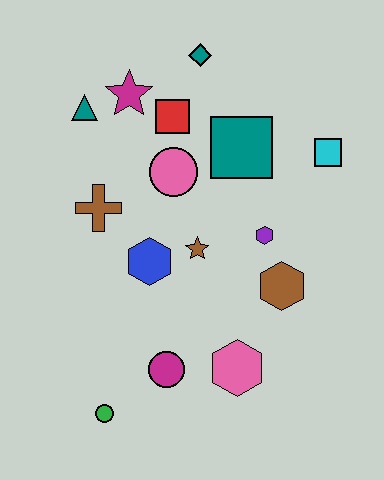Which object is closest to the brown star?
The blue hexagon is closest to the brown star.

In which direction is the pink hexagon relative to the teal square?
The pink hexagon is below the teal square.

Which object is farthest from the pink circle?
The green circle is farthest from the pink circle.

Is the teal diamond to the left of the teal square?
Yes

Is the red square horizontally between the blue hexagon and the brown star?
Yes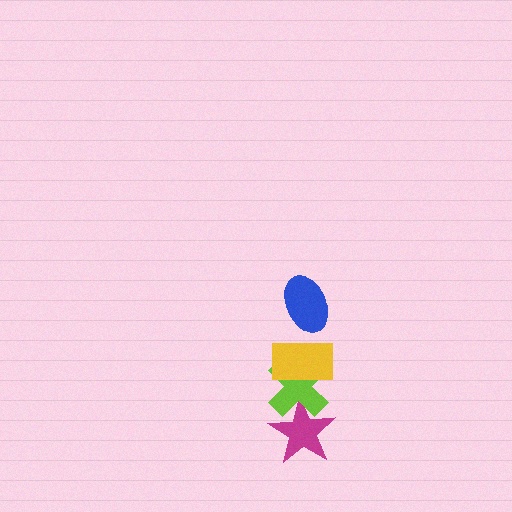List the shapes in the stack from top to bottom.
From top to bottom: the blue ellipse, the yellow rectangle, the lime cross, the magenta star.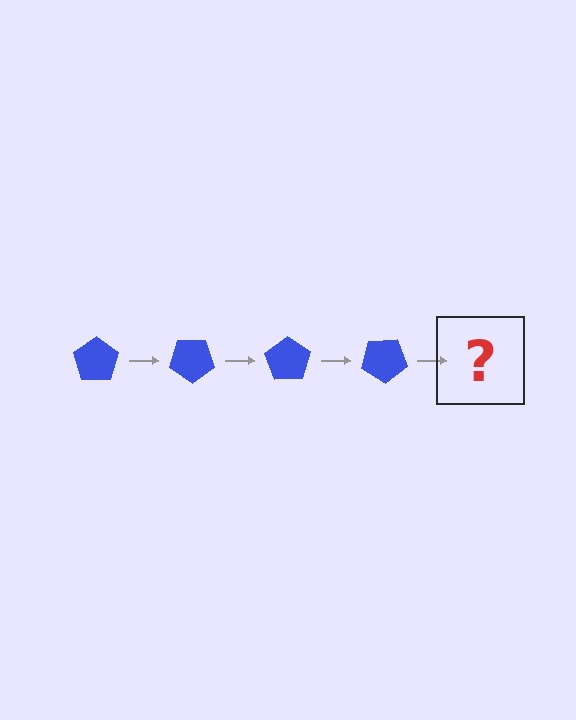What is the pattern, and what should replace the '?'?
The pattern is that the pentagon rotates 35 degrees each step. The '?' should be a blue pentagon rotated 140 degrees.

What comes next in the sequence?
The next element should be a blue pentagon rotated 140 degrees.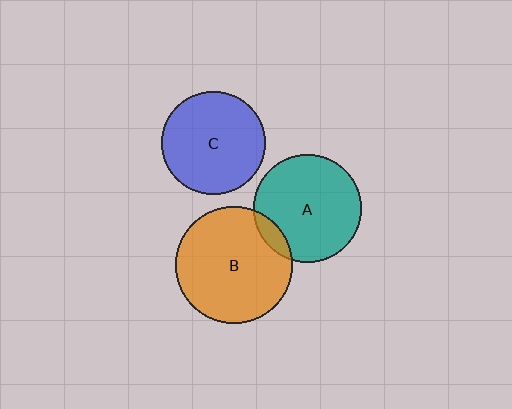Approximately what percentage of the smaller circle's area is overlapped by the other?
Approximately 10%.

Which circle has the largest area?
Circle B (orange).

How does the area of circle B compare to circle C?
Approximately 1.3 times.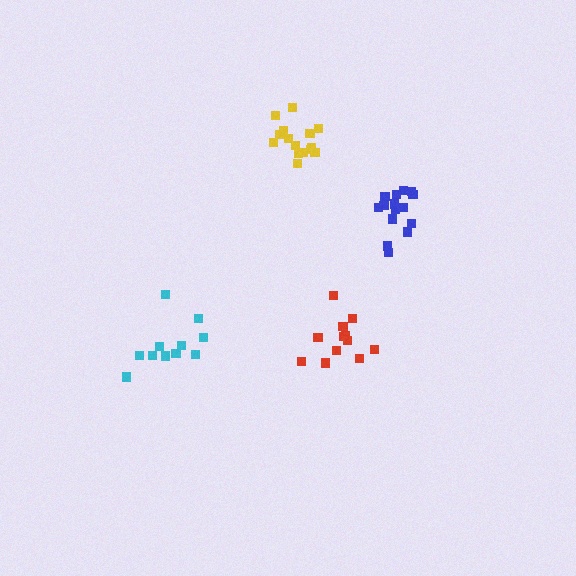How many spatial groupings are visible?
There are 4 spatial groupings.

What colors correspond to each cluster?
The clusters are colored: yellow, blue, red, cyan.